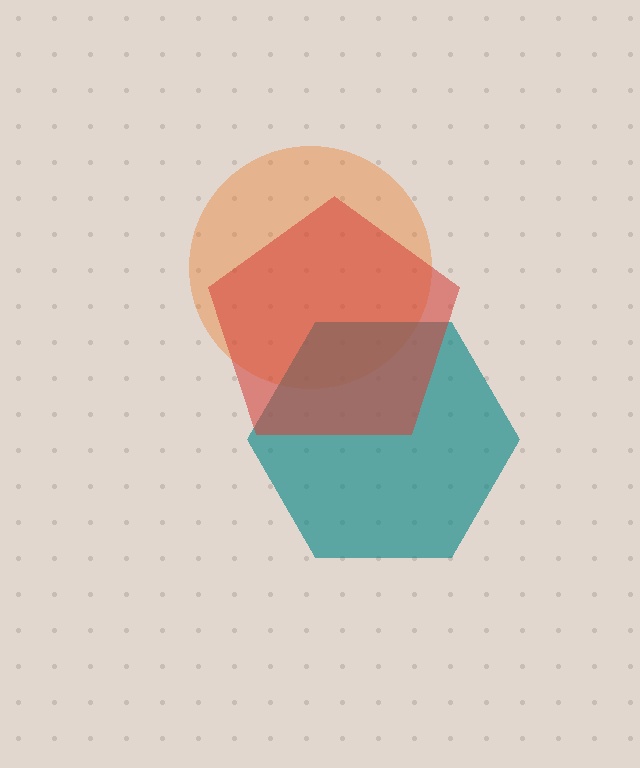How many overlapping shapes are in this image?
There are 3 overlapping shapes in the image.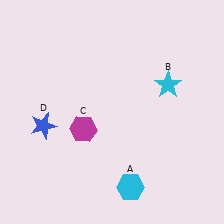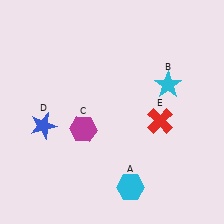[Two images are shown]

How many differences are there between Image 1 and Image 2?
There is 1 difference between the two images.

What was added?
A red cross (E) was added in Image 2.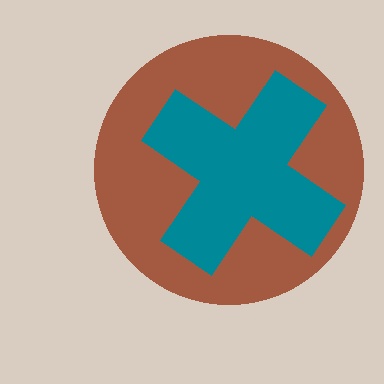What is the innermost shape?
The teal cross.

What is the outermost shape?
The brown circle.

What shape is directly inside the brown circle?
The teal cross.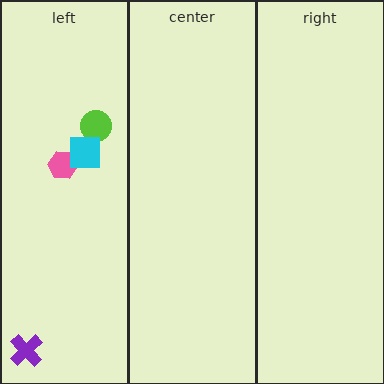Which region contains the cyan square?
The left region.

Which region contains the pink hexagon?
The left region.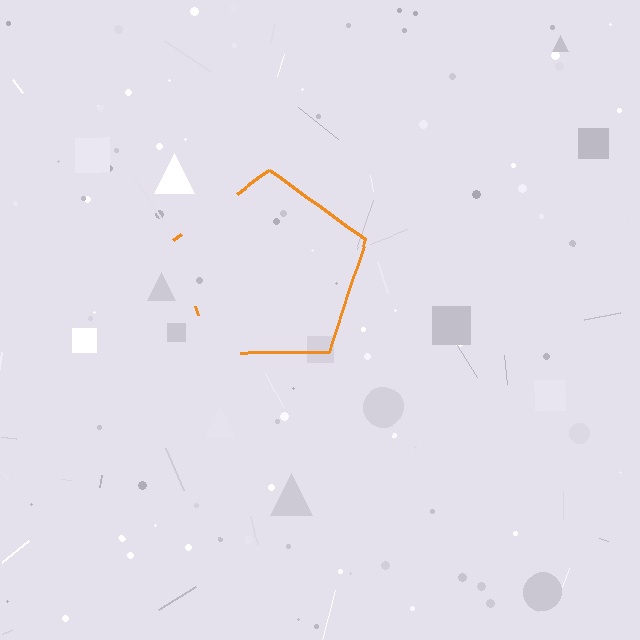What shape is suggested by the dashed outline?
The dashed outline suggests a pentagon.